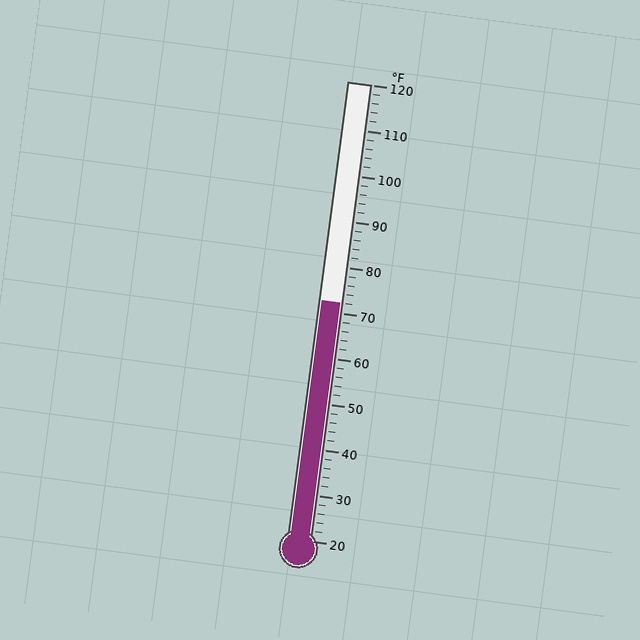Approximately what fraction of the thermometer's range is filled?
The thermometer is filled to approximately 50% of its range.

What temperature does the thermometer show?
The thermometer shows approximately 72°F.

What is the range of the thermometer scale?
The thermometer scale ranges from 20°F to 120°F.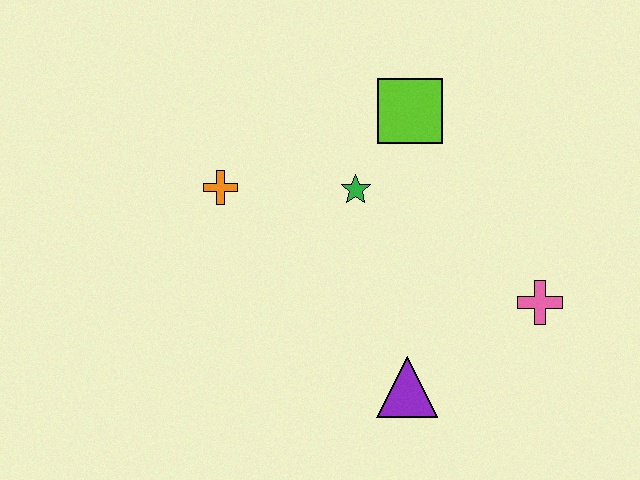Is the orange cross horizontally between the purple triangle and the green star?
No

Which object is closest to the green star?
The lime square is closest to the green star.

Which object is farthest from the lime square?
The purple triangle is farthest from the lime square.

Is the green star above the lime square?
No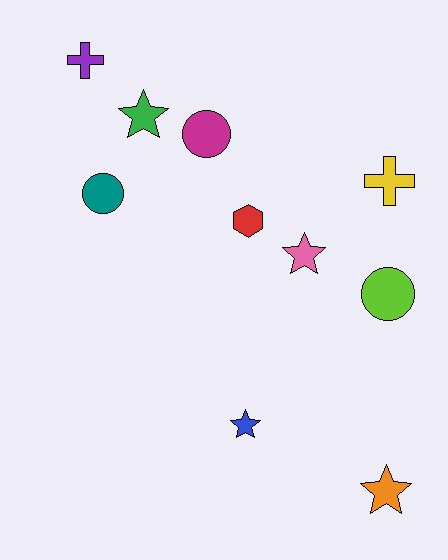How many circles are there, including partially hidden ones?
There are 3 circles.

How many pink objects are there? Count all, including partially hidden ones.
There is 1 pink object.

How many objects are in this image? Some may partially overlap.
There are 10 objects.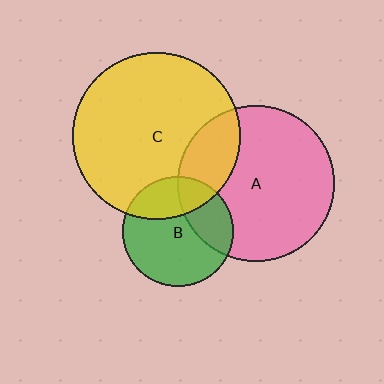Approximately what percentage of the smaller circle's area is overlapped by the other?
Approximately 20%.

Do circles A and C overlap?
Yes.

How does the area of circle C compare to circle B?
Approximately 2.3 times.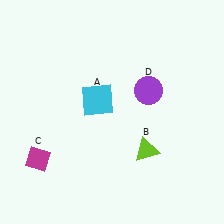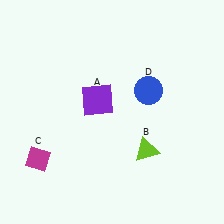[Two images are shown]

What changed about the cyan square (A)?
In Image 1, A is cyan. In Image 2, it changed to purple.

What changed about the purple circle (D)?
In Image 1, D is purple. In Image 2, it changed to blue.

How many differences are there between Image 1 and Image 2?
There are 2 differences between the two images.